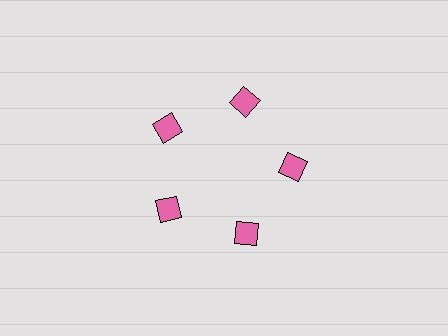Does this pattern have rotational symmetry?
Yes, this pattern has 5-fold rotational symmetry. It looks the same after rotating 72 degrees around the center.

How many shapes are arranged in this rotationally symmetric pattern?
There are 5 shapes, arranged in 5 groups of 1.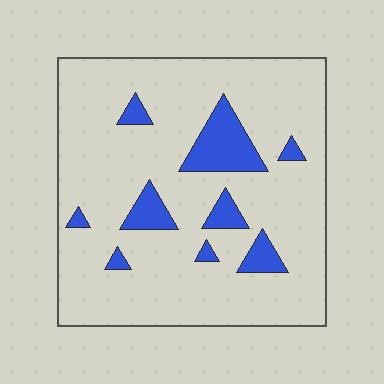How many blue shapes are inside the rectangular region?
9.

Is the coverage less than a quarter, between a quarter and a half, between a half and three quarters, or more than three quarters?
Less than a quarter.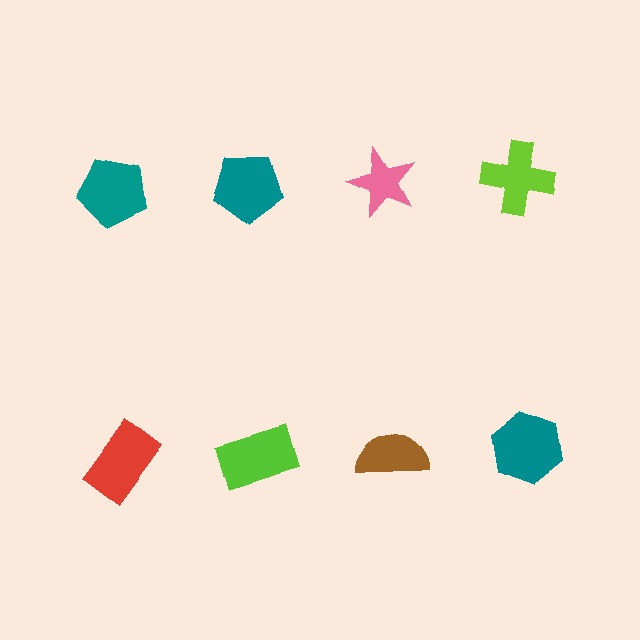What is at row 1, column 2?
A teal pentagon.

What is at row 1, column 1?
A teal pentagon.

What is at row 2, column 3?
A brown semicircle.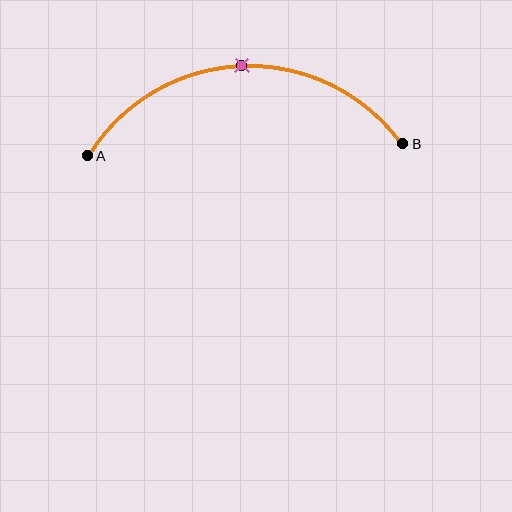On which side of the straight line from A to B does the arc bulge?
The arc bulges above the straight line connecting A and B.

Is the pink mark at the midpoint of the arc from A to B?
Yes. The pink mark lies on the arc at equal arc-length from both A and B — it is the arc midpoint.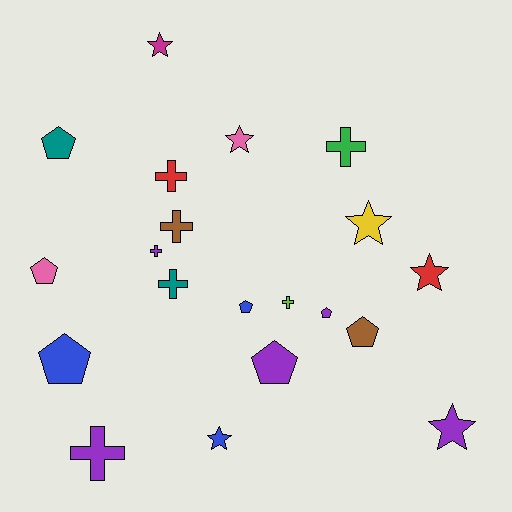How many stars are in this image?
There are 6 stars.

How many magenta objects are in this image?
There is 1 magenta object.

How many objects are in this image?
There are 20 objects.